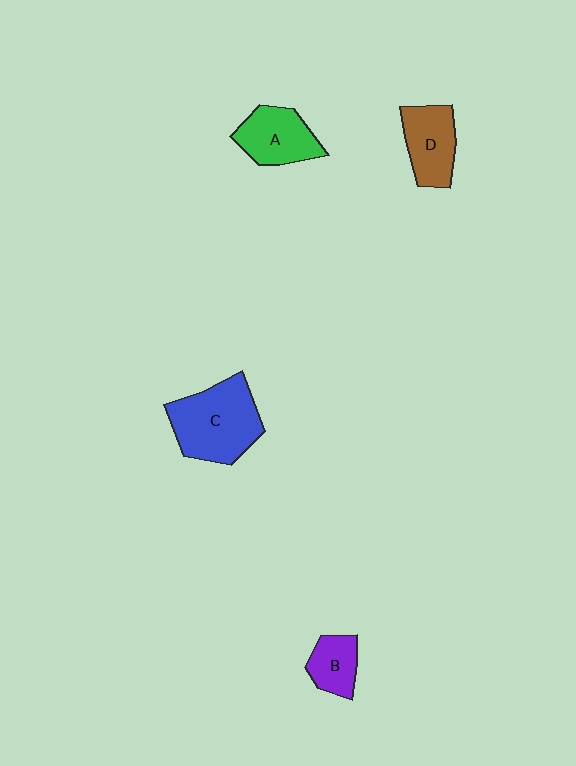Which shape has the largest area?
Shape C (blue).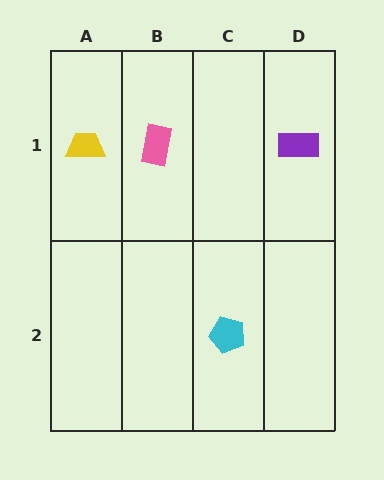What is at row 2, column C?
A cyan pentagon.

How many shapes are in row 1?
3 shapes.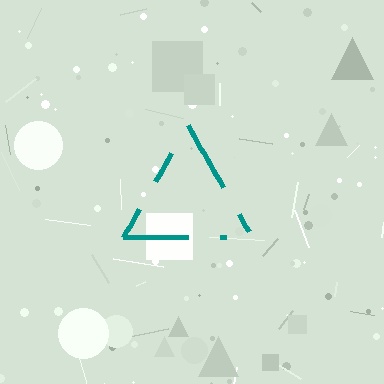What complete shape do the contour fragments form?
The contour fragments form a triangle.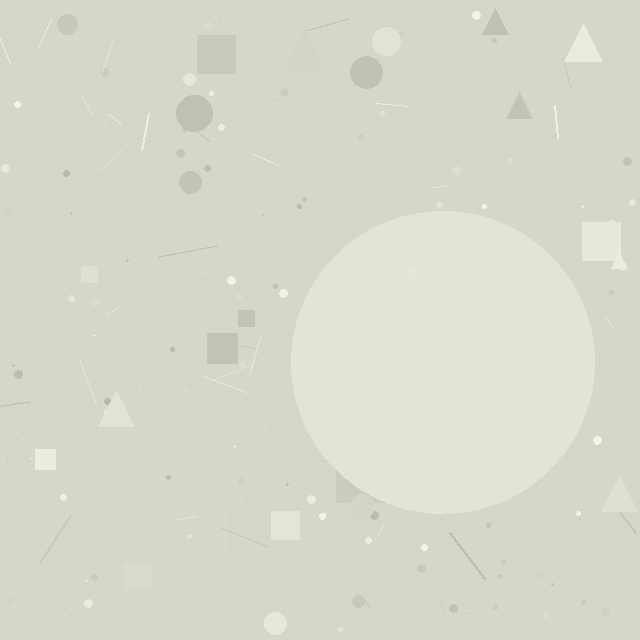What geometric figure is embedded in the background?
A circle is embedded in the background.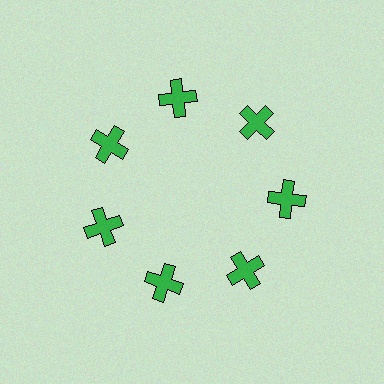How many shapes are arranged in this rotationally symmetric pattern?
There are 7 shapes, arranged in 7 groups of 1.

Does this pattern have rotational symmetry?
Yes, this pattern has 7-fold rotational symmetry. It looks the same after rotating 51 degrees around the center.